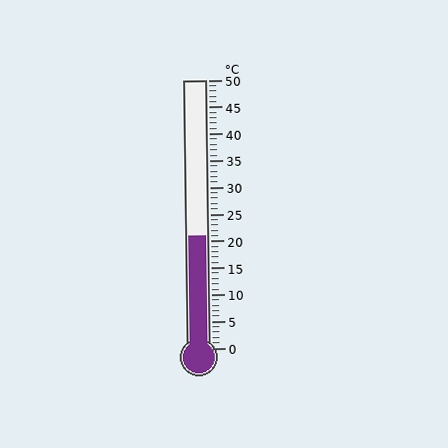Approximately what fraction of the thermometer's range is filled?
The thermometer is filled to approximately 40% of its range.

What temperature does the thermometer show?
The thermometer shows approximately 21°C.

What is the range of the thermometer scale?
The thermometer scale ranges from 0°C to 50°C.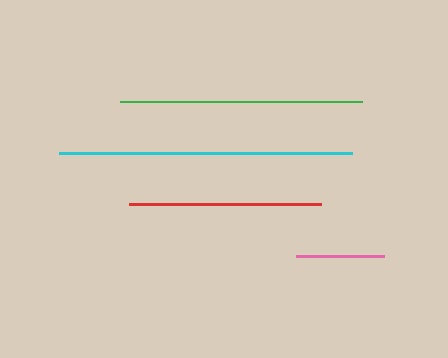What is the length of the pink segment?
The pink segment is approximately 88 pixels long.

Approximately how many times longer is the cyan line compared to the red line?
The cyan line is approximately 1.5 times the length of the red line.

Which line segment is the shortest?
The pink line is the shortest at approximately 88 pixels.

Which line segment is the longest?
The cyan line is the longest at approximately 292 pixels.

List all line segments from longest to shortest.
From longest to shortest: cyan, green, red, pink.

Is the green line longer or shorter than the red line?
The green line is longer than the red line.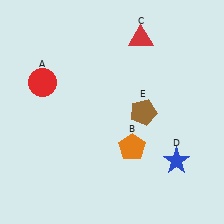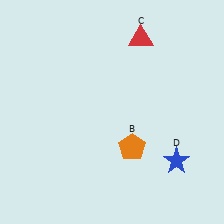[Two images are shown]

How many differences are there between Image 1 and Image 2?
There are 2 differences between the two images.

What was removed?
The brown pentagon (E), the red circle (A) were removed in Image 2.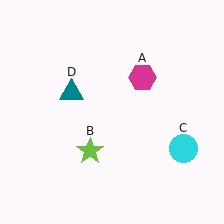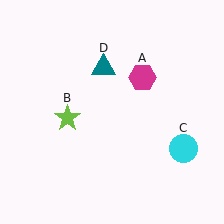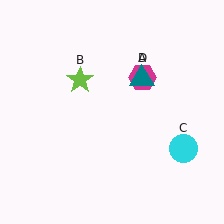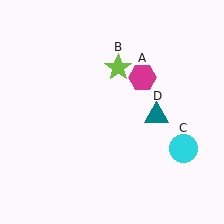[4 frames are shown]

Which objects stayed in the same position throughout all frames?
Magenta hexagon (object A) and cyan circle (object C) remained stationary.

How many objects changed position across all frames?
2 objects changed position: lime star (object B), teal triangle (object D).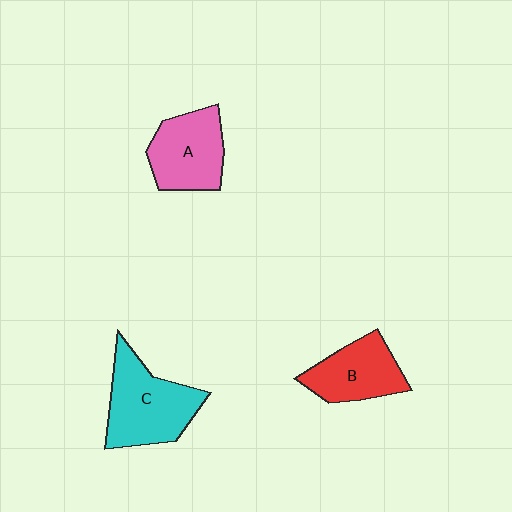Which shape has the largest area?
Shape C (cyan).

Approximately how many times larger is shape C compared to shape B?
Approximately 1.3 times.